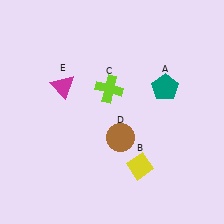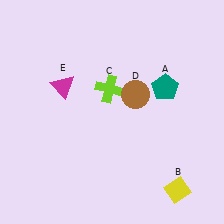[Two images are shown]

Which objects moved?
The objects that moved are: the yellow diamond (B), the brown circle (D).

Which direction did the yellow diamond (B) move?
The yellow diamond (B) moved right.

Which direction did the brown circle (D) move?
The brown circle (D) moved up.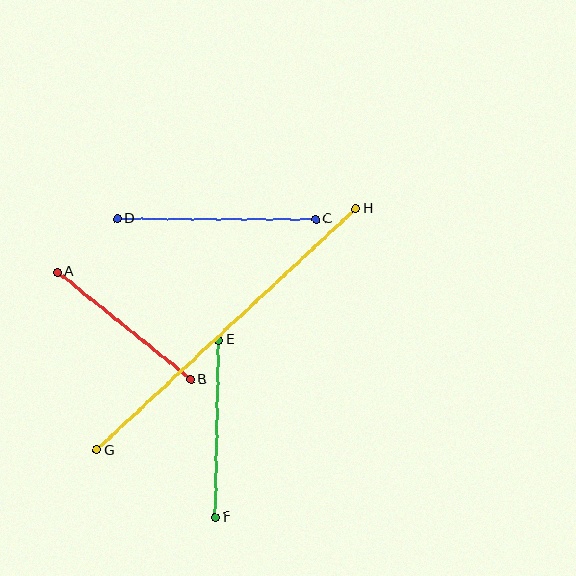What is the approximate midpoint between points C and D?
The midpoint is at approximately (217, 219) pixels.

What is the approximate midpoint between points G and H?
The midpoint is at approximately (226, 329) pixels.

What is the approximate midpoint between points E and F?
The midpoint is at approximately (217, 429) pixels.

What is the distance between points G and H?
The distance is approximately 354 pixels.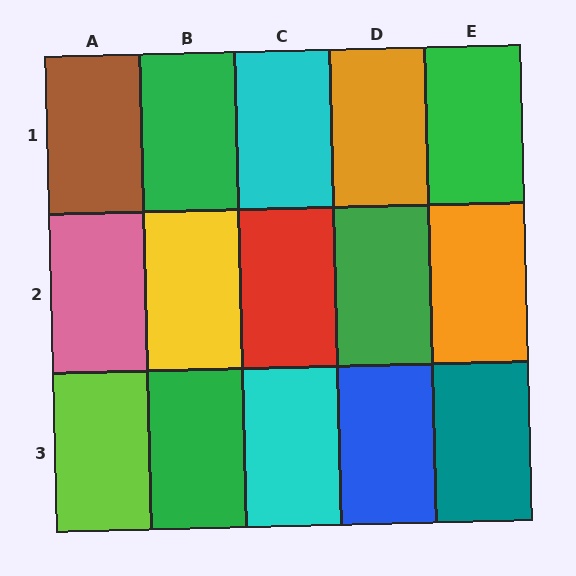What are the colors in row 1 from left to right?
Brown, green, cyan, orange, green.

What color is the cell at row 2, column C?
Red.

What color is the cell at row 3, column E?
Teal.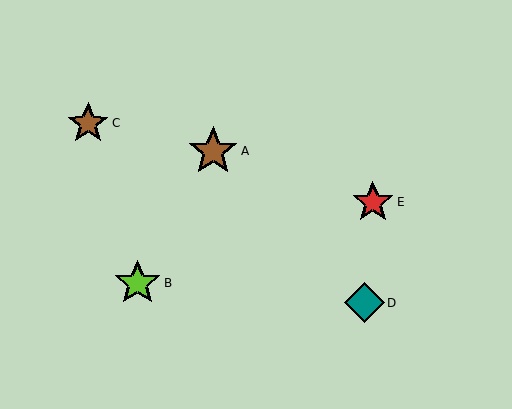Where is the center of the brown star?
The center of the brown star is at (213, 151).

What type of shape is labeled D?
Shape D is a teal diamond.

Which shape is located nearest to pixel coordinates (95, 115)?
The brown star (labeled C) at (88, 123) is nearest to that location.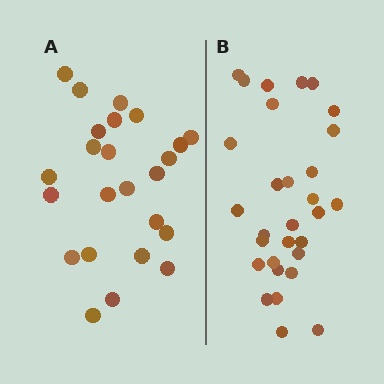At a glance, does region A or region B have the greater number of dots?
Region B (the right region) has more dots.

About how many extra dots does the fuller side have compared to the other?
Region B has about 6 more dots than region A.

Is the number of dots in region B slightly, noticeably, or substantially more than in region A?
Region B has noticeably more, but not dramatically so. The ratio is roughly 1.2 to 1.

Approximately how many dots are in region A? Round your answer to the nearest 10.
About 20 dots. (The exact count is 24, which rounds to 20.)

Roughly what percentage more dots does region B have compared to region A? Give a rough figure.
About 25% more.